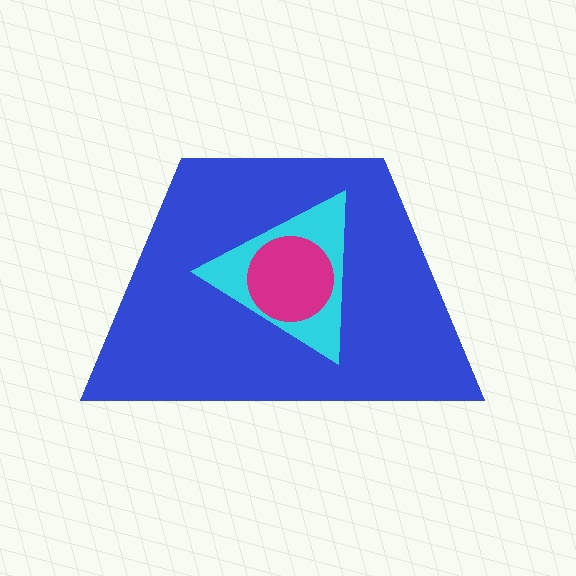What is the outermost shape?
The blue trapezoid.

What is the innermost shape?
The magenta circle.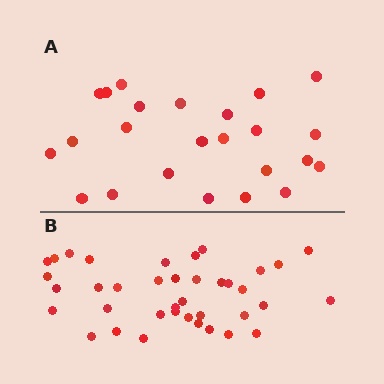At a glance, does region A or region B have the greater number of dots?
Region B (the bottom region) has more dots.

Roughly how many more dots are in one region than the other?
Region B has approximately 15 more dots than region A.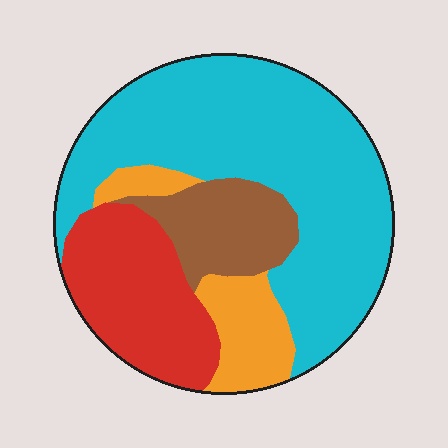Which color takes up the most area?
Cyan, at roughly 55%.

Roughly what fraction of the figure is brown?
Brown takes up about one eighth (1/8) of the figure.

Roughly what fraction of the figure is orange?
Orange covers 12% of the figure.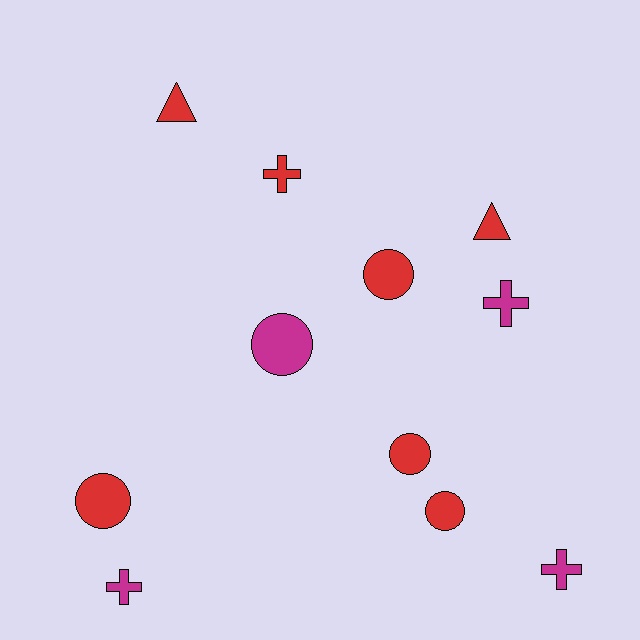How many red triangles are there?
There are 2 red triangles.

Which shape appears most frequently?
Circle, with 5 objects.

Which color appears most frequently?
Red, with 7 objects.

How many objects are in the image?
There are 11 objects.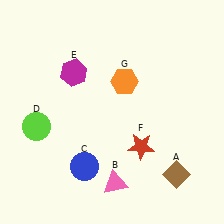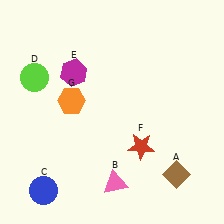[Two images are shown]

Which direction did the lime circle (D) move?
The lime circle (D) moved up.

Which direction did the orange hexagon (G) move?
The orange hexagon (G) moved left.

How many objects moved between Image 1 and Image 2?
3 objects moved between the two images.